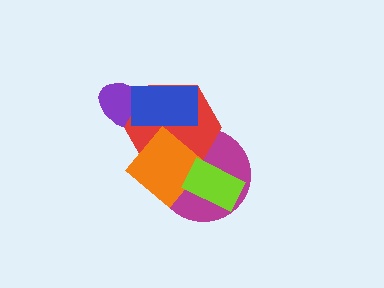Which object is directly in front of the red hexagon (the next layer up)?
The orange diamond is directly in front of the red hexagon.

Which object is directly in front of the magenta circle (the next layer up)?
The red hexagon is directly in front of the magenta circle.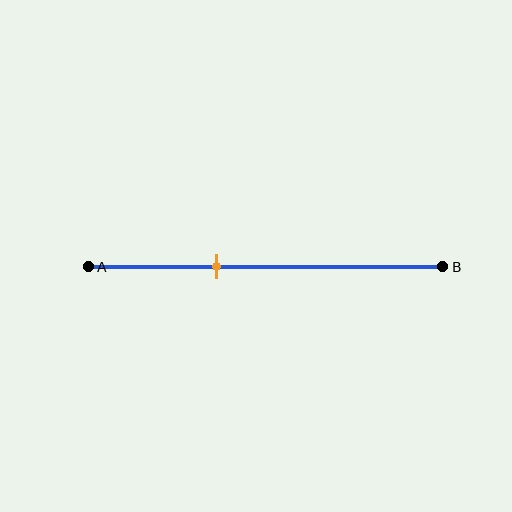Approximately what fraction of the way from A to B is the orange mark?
The orange mark is approximately 35% of the way from A to B.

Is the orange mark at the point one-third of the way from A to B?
Yes, the mark is approximately at the one-third point.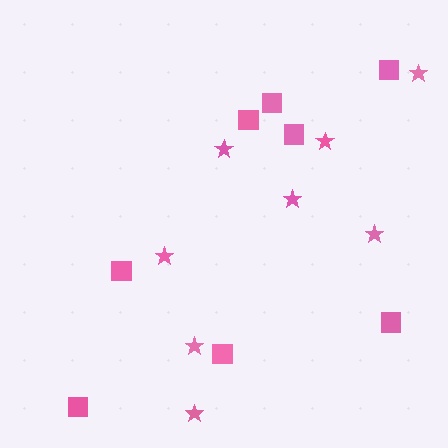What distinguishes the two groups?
There are 2 groups: one group of stars (8) and one group of squares (8).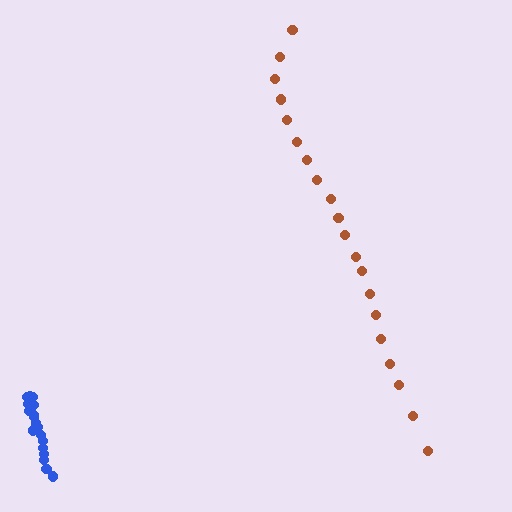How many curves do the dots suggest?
There are 2 distinct paths.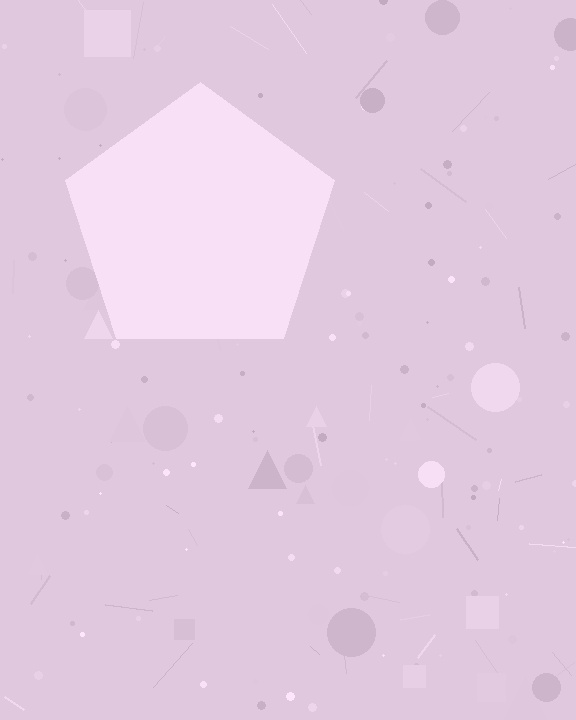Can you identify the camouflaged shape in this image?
The camouflaged shape is a pentagon.